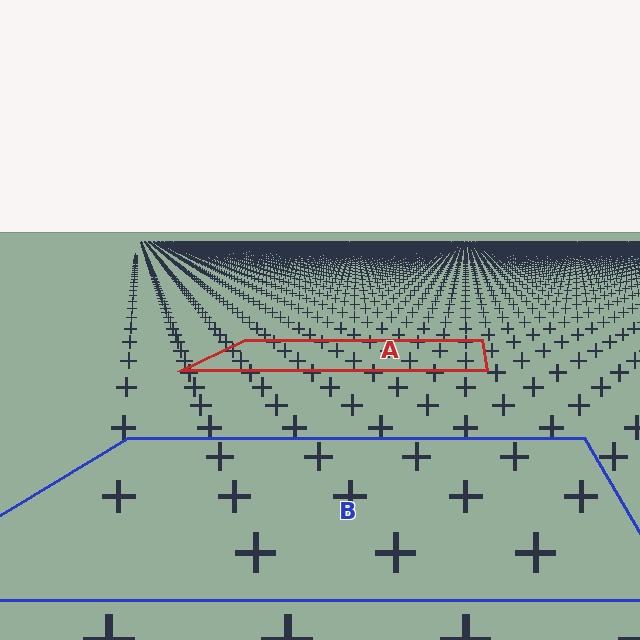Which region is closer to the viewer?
Region B is closer. The texture elements there are larger and more spread out.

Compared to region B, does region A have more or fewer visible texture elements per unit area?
Region A has more texture elements per unit area — they are packed more densely because it is farther away.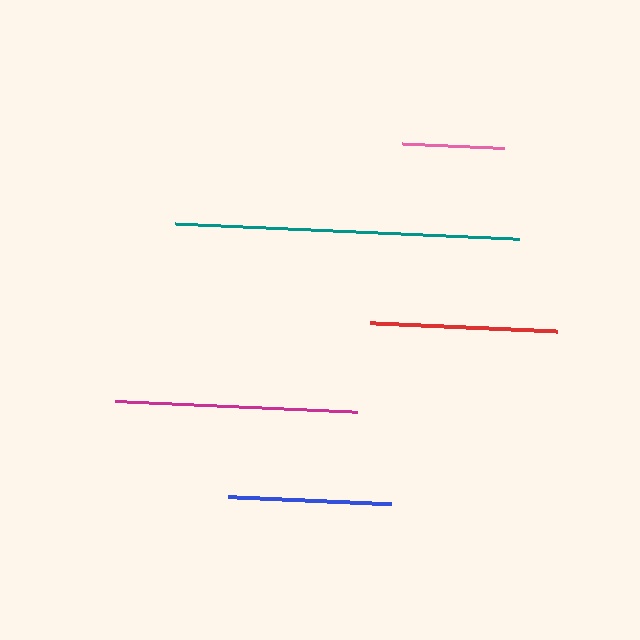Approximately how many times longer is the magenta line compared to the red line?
The magenta line is approximately 1.3 times the length of the red line.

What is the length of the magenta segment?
The magenta segment is approximately 242 pixels long.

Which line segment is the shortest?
The pink line is the shortest at approximately 102 pixels.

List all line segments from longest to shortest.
From longest to shortest: teal, magenta, red, blue, pink.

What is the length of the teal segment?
The teal segment is approximately 344 pixels long.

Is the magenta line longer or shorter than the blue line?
The magenta line is longer than the blue line.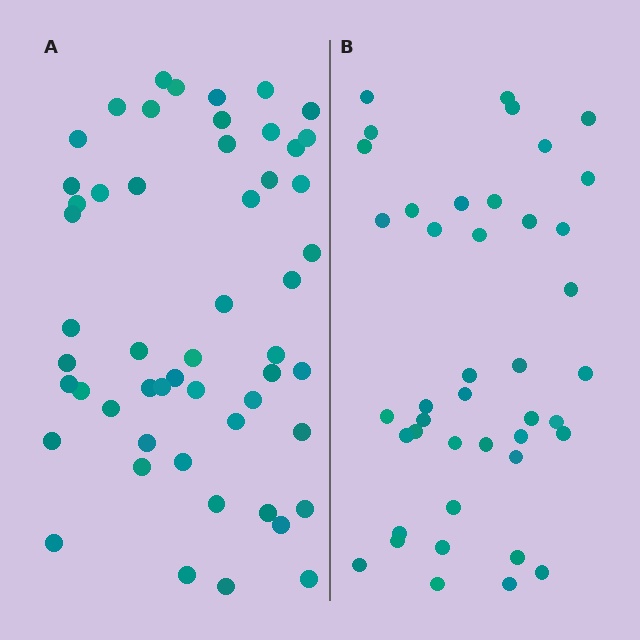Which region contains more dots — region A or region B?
Region A (the left region) has more dots.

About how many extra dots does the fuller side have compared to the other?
Region A has roughly 12 or so more dots than region B.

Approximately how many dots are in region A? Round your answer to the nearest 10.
About 50 dots. (The exact count is 53, which rounds to 50.)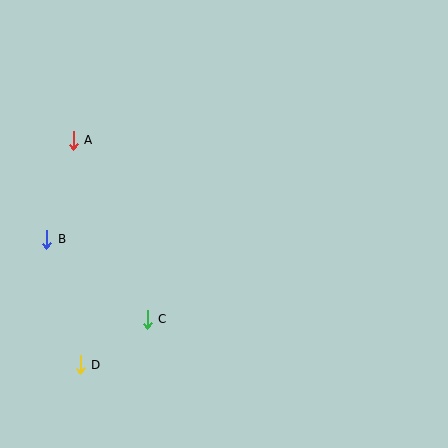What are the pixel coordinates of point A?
Point A is at (73, 140).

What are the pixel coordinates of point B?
Point B is at (47, 239).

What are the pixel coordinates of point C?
Point C is at (147, 319).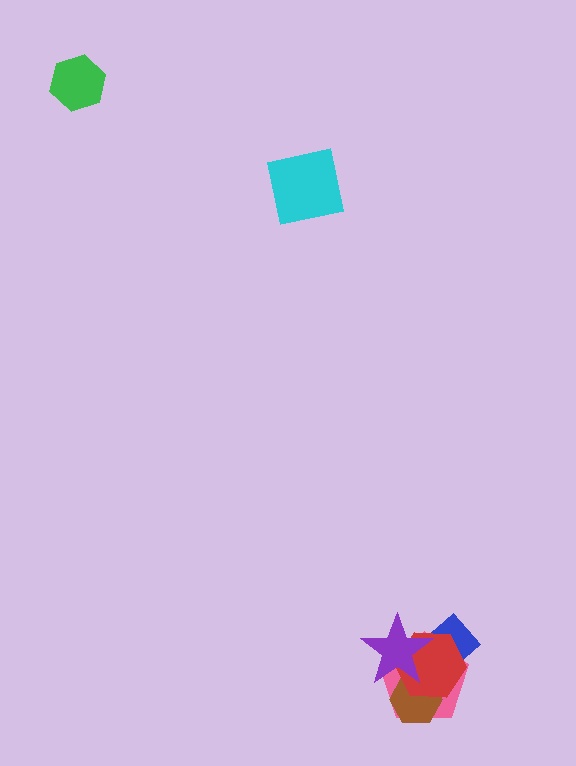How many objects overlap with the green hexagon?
0 objects overlap with the green hexagon.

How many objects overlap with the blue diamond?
3 objects overlap with the blue diamond.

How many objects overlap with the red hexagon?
4 objects overlap with the red hexagon.